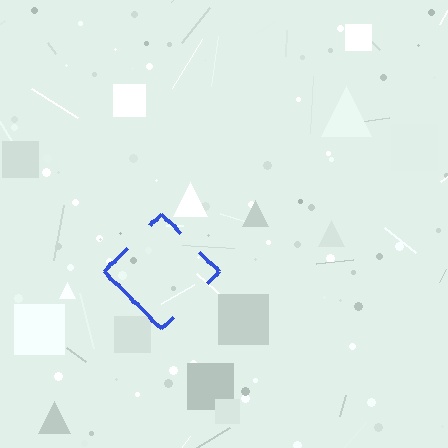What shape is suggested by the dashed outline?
The dashed outline suggests a diamond.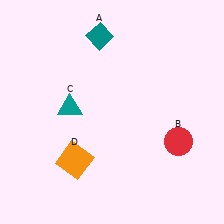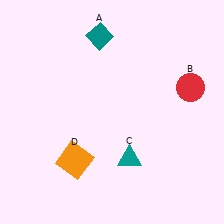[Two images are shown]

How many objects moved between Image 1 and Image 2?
2 objects moved between the two images.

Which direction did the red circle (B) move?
The red circle (B) moved up.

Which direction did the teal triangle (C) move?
The teal triangle (C) moved right.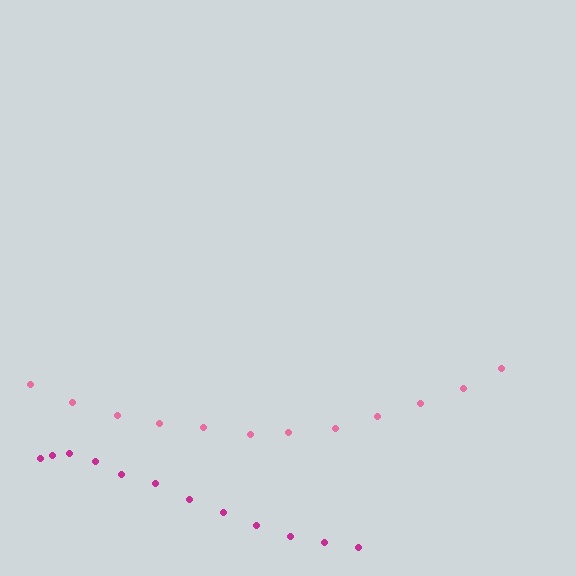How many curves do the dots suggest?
There are 2 distinct paths.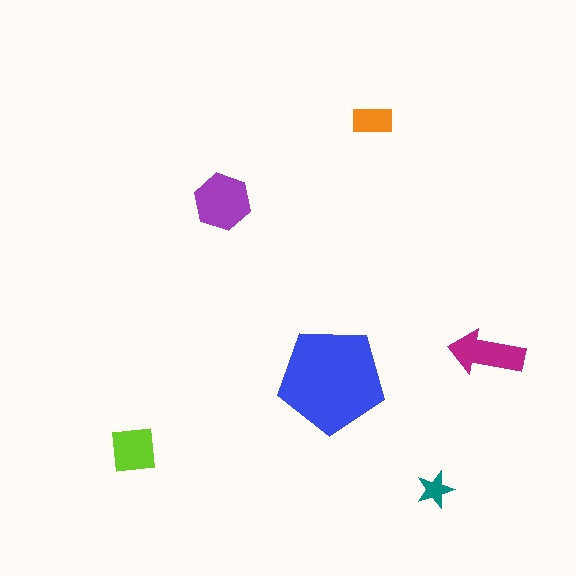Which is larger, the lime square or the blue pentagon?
The blue pentagon.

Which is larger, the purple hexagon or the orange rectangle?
The purple hexagon.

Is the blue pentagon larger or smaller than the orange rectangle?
Larger.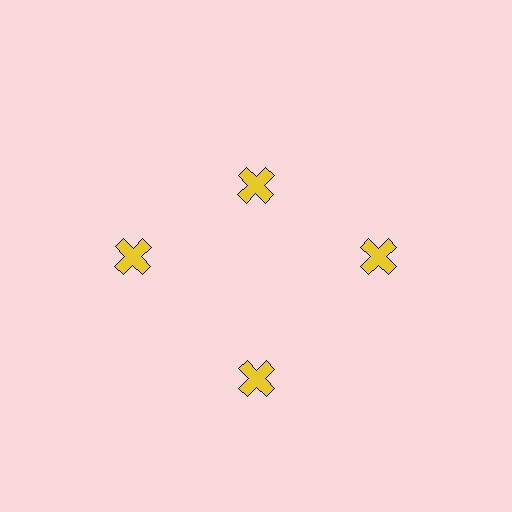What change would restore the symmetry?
The symmetry would be restored by moving it outward, back onto the ring so that all 4 crosses sit at equal angles and equal distance from the center.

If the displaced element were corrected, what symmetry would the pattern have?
It would have 4-fold rotational symmetry — the pattern would map onto itself every 90 degrees.